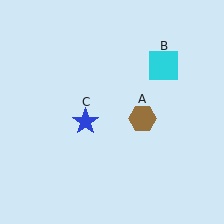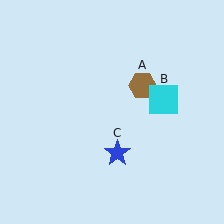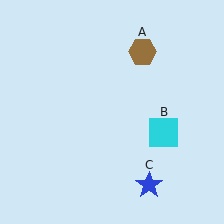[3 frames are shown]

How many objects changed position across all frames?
3 objects changed position: brown hexagon (object A), cyan square (object B), blue star (object C).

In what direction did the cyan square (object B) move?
The cyan square (object B) moved down.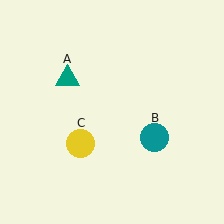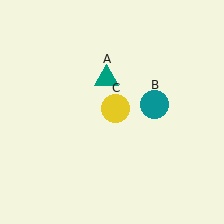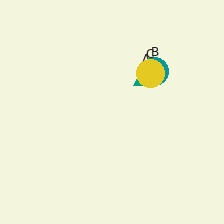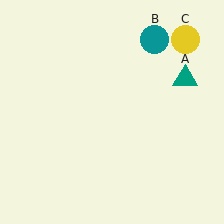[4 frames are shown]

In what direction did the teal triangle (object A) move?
The teal triangle (object A) moved right.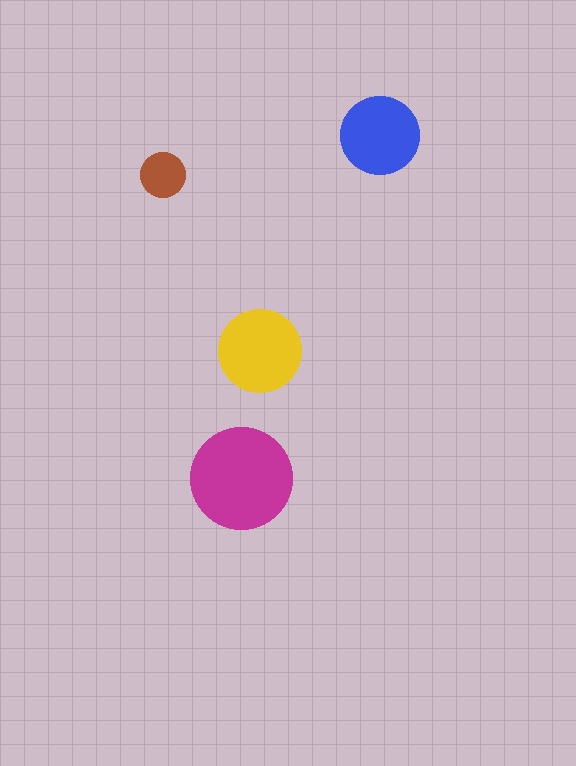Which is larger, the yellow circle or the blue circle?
The yellow one.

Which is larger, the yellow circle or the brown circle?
The yellow one.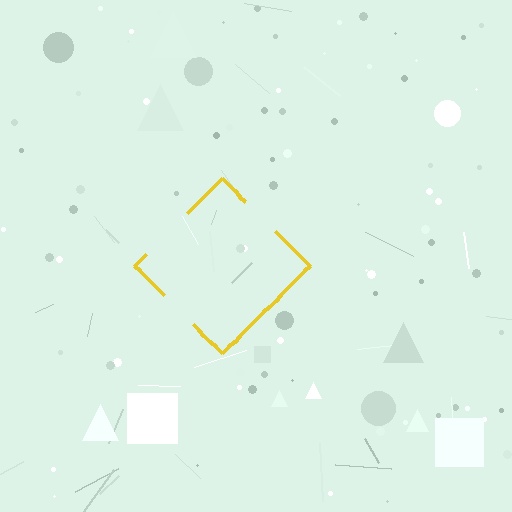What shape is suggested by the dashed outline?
The dashed outline suggests a diamond.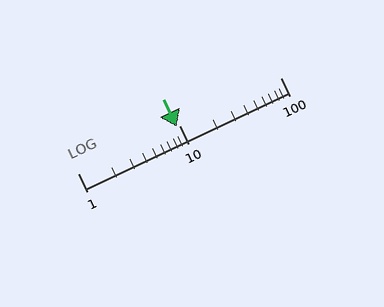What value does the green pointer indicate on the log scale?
The pointer indicates approximately 9.5.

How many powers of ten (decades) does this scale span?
The scale spans 2 decades, from 1 to 100.